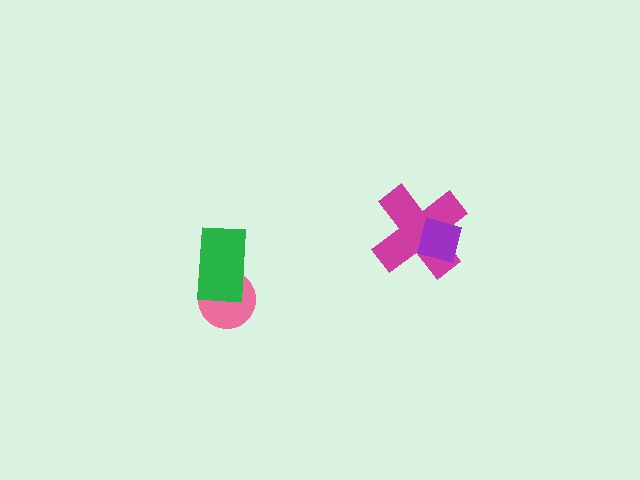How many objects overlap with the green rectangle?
1 object overlaps with the green rectangle.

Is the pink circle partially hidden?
Yes, it is partially covered by another shape.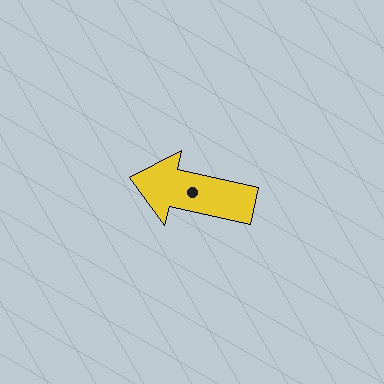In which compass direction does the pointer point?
West.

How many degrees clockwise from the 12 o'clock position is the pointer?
Approximately 283 degrees.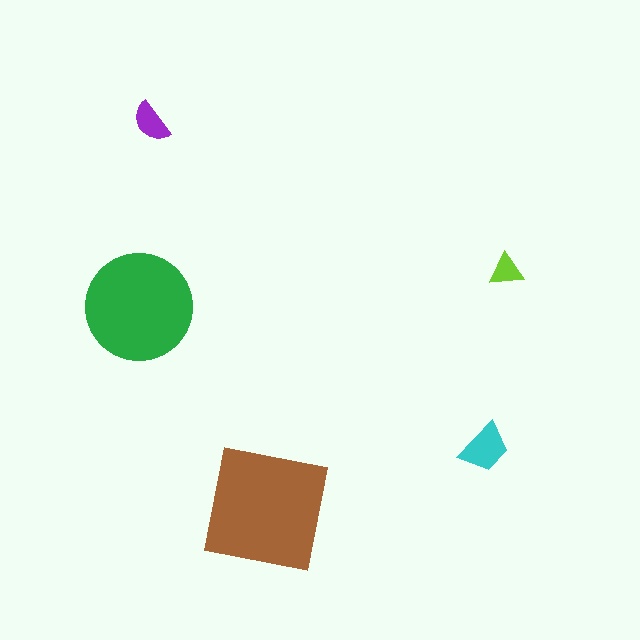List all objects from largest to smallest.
The brown square, the green circle, the cyan trapezoid, the purple semicircle, the lime triangle.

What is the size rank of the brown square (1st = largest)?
1st.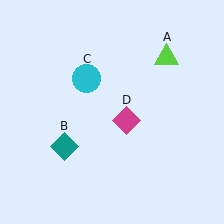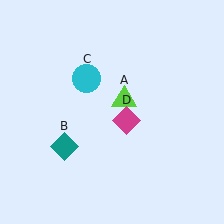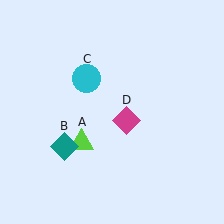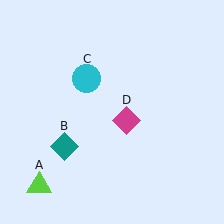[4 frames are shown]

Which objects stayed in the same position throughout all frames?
Teal diamond (object B) and cyan circle (object C) and magenta diamond (object D) remained stationary.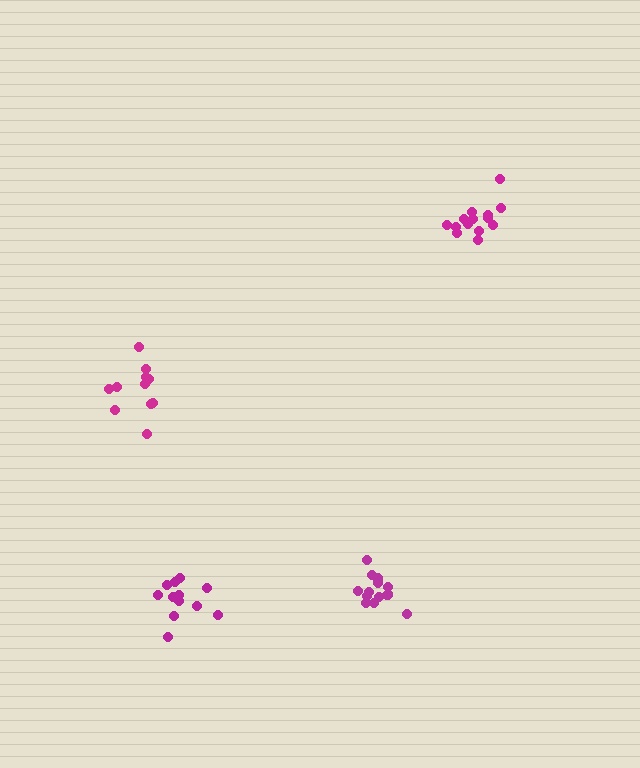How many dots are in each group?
Group 1: 11 dots, Group 2: 12 dots, Group 3: 14 dots, Group 4: 14 dots (51 total).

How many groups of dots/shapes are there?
There are 4 groups.